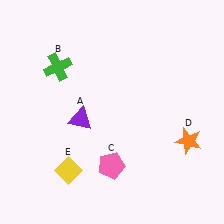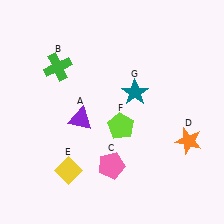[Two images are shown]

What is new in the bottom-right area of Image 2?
A lime pentagon (F) was added in the bottom-right area of Image 2.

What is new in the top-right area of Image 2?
A teal star (G) was added in the top-right area of Image 2.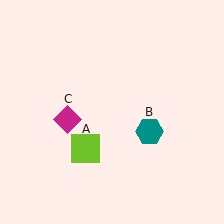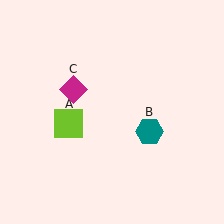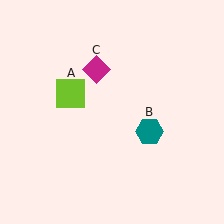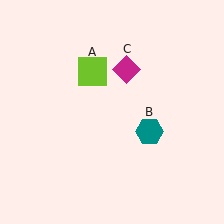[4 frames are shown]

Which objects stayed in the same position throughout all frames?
Teal hexagon (object B) remained stationary.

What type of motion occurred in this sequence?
The lime square (object A), magenta diamond (object C) rotated clockwise around the center of the scene.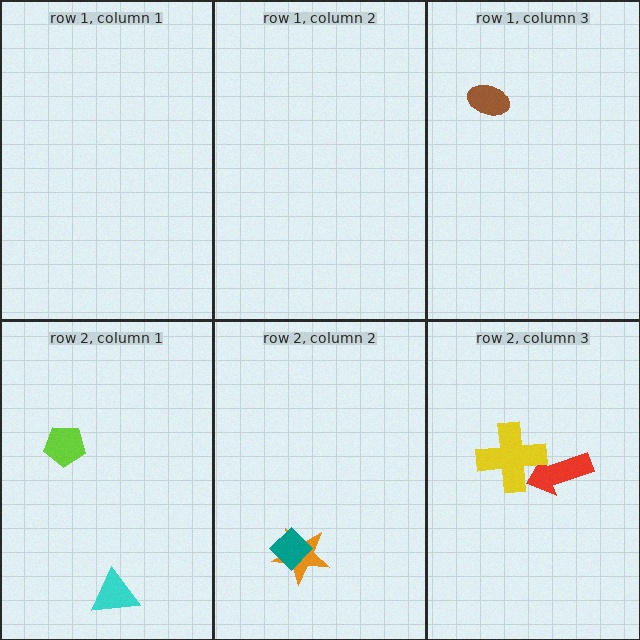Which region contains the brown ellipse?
The row 1, column 3 region.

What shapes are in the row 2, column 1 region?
The lime pentagon, the cyan triangle.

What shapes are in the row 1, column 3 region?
The brown ellipse.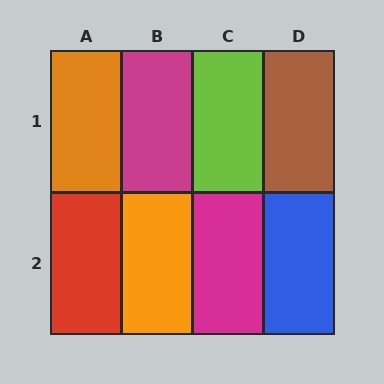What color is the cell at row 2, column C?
Magenta.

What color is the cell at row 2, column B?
Orange.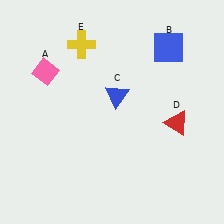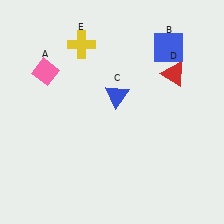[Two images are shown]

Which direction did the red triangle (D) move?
The red triangle (D) moved up.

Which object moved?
The red triangle (D) moved up.